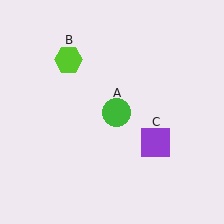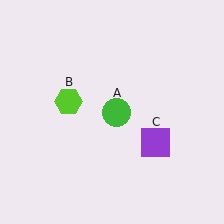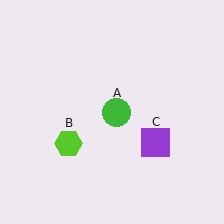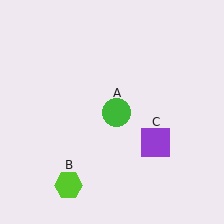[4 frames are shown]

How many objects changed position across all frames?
1 object changed position: lime hexagon (object B).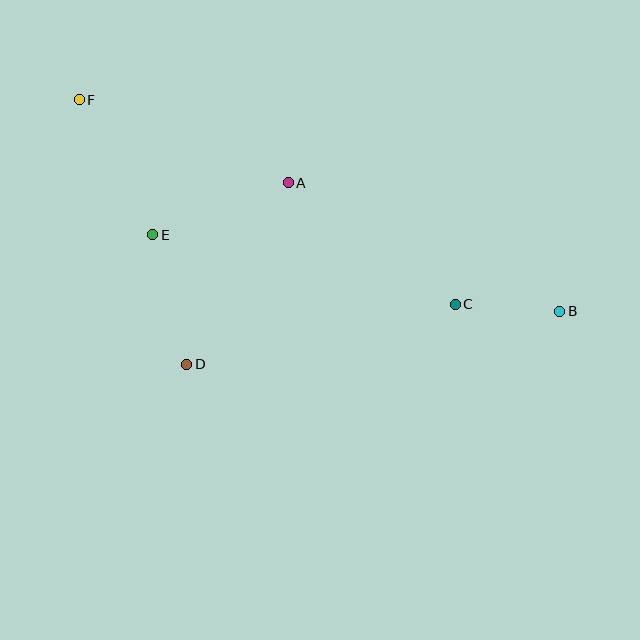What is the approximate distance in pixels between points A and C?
The distance between A and C is approximately 207 pixels.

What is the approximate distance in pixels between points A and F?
The distance between A and F is approximately 225 pixels.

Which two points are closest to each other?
Points B and C are closest to each other.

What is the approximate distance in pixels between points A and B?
The distance between A and B is approximately 301 pixels.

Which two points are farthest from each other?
Points B and F are farthest from each other.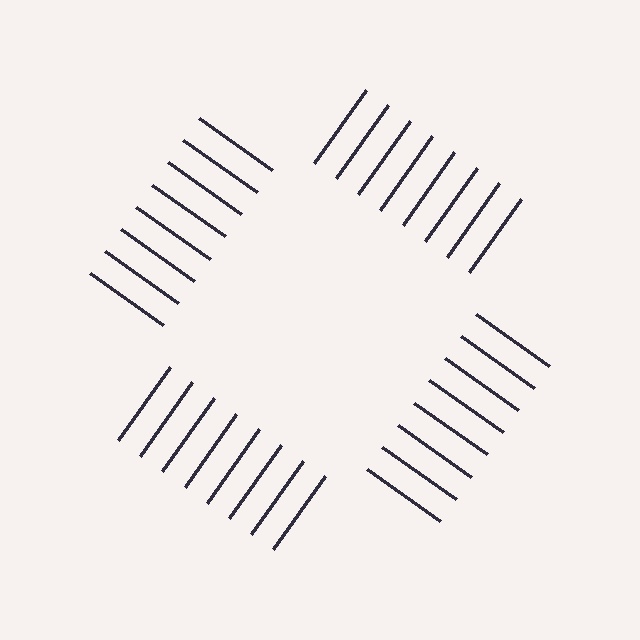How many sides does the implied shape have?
4 sides — the line-ends trace a square.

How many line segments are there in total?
32 — 8 along each of the 4 edges.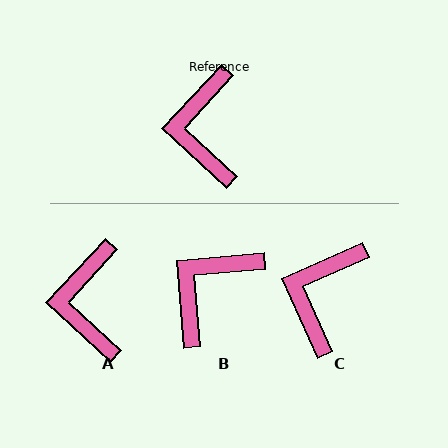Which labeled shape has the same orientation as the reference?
A.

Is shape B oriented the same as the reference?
No, it is off by about 42 degrees.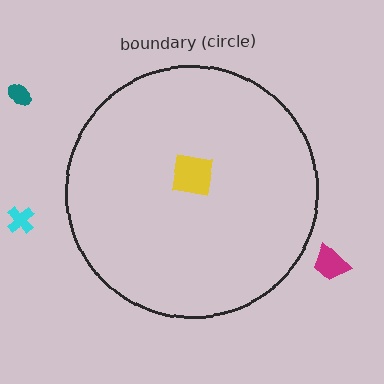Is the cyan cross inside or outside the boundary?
Outside.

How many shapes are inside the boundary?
1 inside, 3 outside.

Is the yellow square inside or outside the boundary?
Inside.